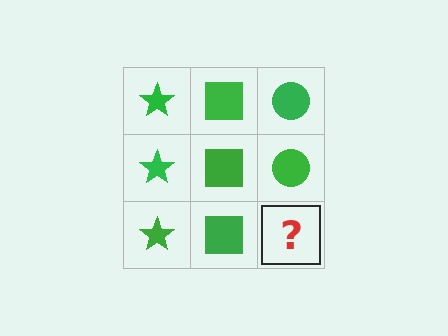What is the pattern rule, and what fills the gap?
The rule is that each column has a consistent shape. The gap should be filled with a green circle.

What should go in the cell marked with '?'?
The missing cell should contain a green circle.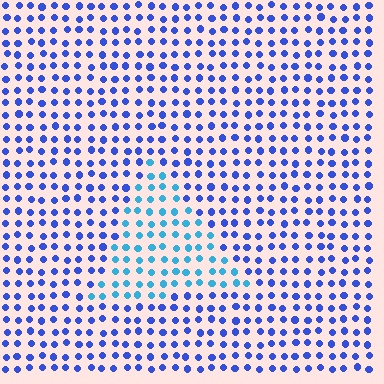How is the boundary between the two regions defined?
The boundary is defined purely by a slight shift in hue (about 35 degrees). Spacing, size, and orientation are identical on both sides.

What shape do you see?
I see a triangle.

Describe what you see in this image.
The image is filled with small blue elements in a uniform arrangement. A triangle-shaped region is visible where the elements are tinted to a slightly different hue, forming a subtle color boundary.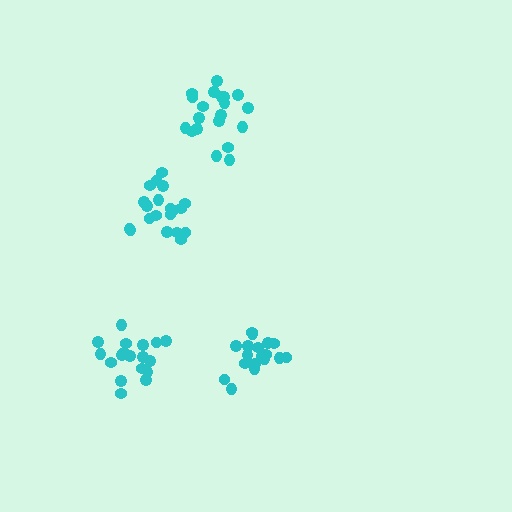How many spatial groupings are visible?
There are 4 spatial groupings.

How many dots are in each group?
Group 1: 20 dots, Group 2: 18 dots, Group 3: 18 dots, Group 4: 20 dots (76 total).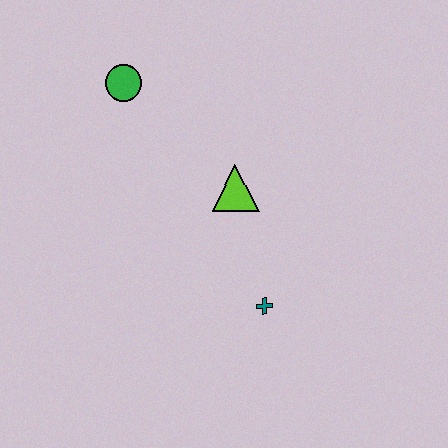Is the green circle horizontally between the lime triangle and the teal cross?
No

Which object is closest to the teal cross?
The lime triangle is closest to the teal cross.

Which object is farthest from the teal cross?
The green circle is farthest from the teal cross.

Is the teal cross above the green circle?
No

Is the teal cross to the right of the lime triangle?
Yes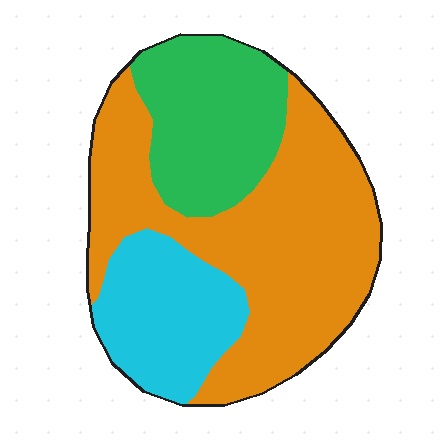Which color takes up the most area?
Orange, at roughly 55%.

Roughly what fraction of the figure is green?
Green takes up about one quarter (1/4) of the figure.